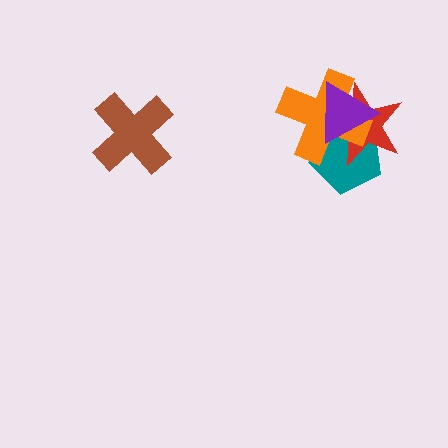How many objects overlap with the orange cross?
3 objects overlap with the orange cross.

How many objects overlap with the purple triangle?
3 objects overlap with the purple triangle.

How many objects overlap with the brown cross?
0 objects overlap with the brown cross.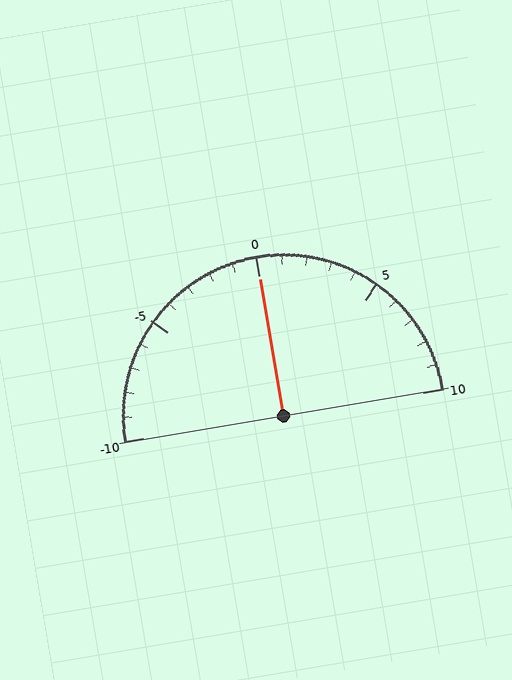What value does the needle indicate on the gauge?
The needle indicates approximately 0.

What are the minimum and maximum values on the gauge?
The gauge ranges from -10 to 10.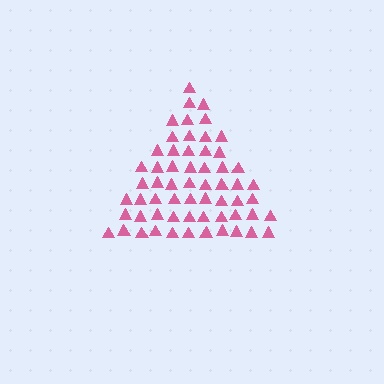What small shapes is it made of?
It is made of small triangles.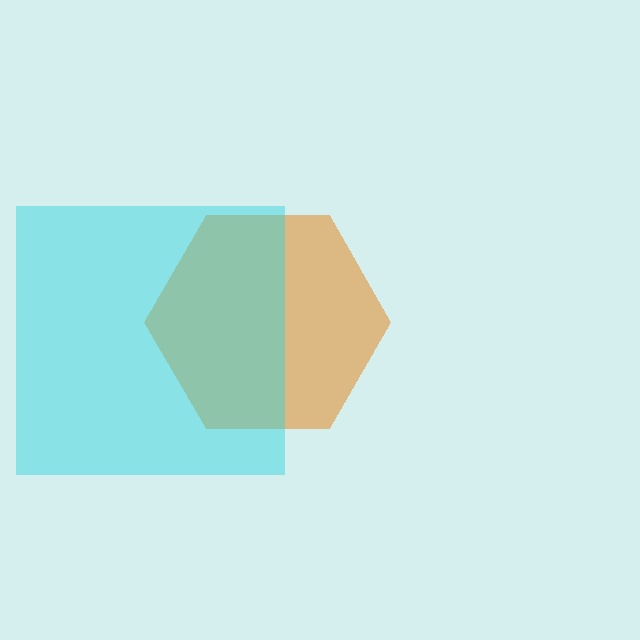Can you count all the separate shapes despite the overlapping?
Yes, there are 2 separate shapes.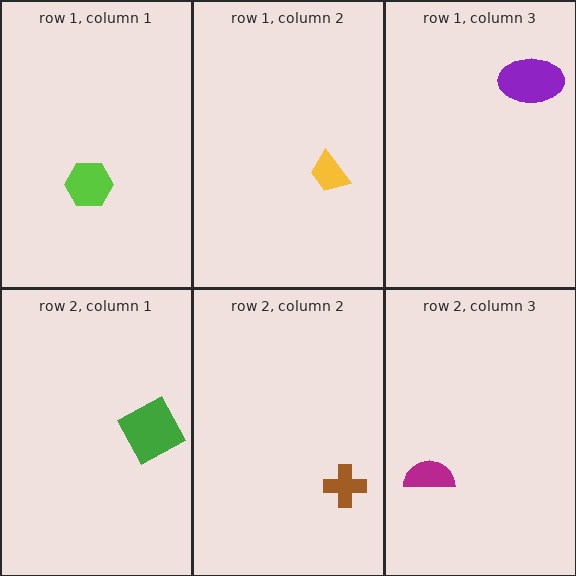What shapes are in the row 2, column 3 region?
The magenta semicircle.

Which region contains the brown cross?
The row 2, column 2 region.